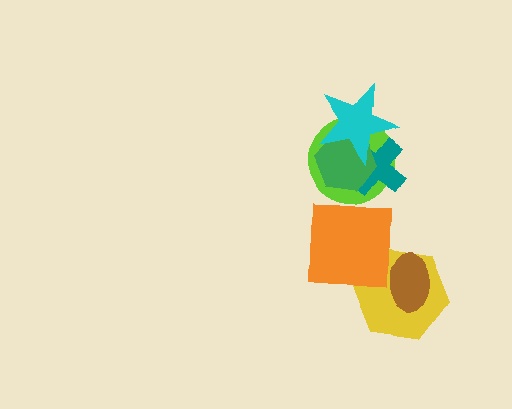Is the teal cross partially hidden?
Yes, it is partially covered by another shape.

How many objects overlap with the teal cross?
3 objects overlap with the teal cross.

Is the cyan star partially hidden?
No, no other shape covers it.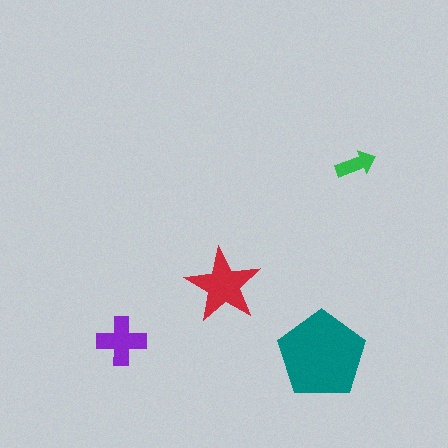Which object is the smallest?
The green arrow.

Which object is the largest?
The teal pentagon.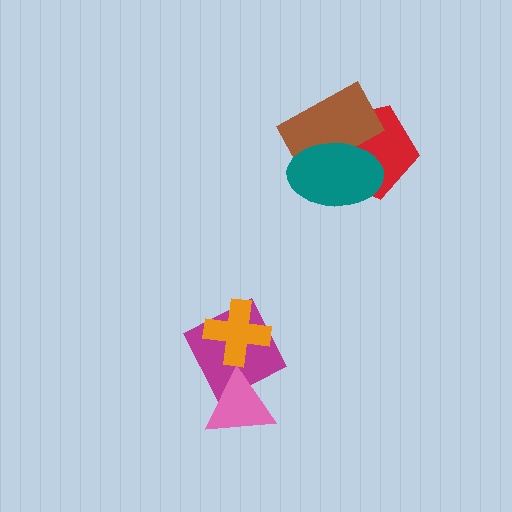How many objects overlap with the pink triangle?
1 object overlaps with the pink triangle.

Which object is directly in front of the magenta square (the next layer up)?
The orange cross is directly in front of the magenta square.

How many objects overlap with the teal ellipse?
2 objects overlap with the teal ellipse.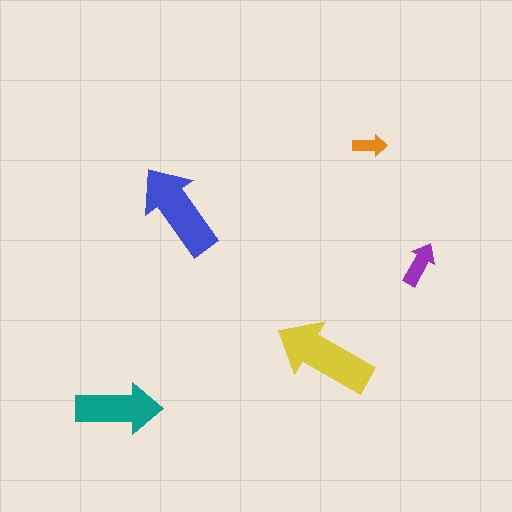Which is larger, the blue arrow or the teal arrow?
The blue one.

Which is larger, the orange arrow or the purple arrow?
The purple one.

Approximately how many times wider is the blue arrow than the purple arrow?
About 2 times wider.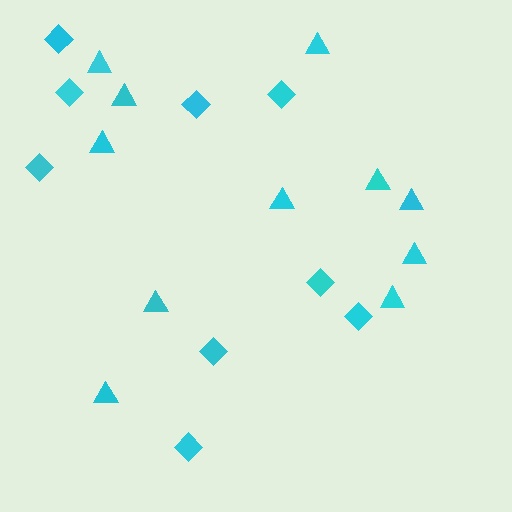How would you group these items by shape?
There are 2 groups: one group of diamonds (9) and one group of triangles (11).